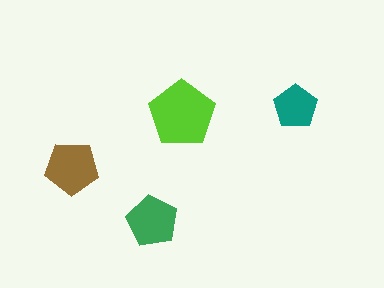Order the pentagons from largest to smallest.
the lime one, the brown one, the green one, the teal one.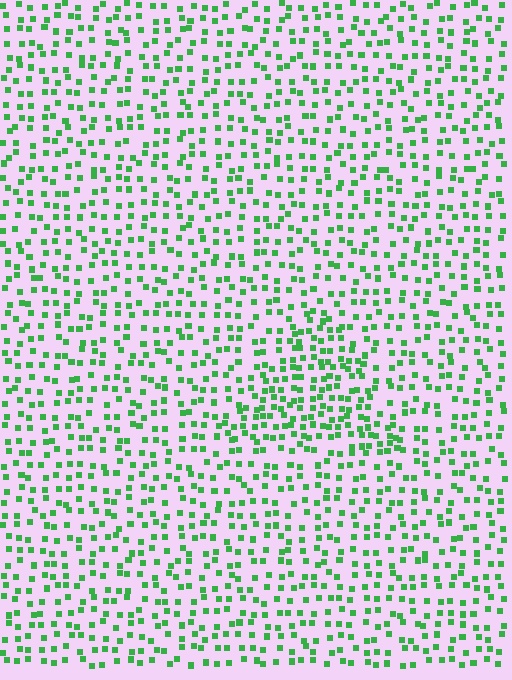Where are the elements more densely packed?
The elements are more densely packed inside the triangle boundary.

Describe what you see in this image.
The image contains small green elements arranged at two different densities. A triangle-shaped region is visible where the elements are more densely packed than the surrounding area.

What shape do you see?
I see a triangle.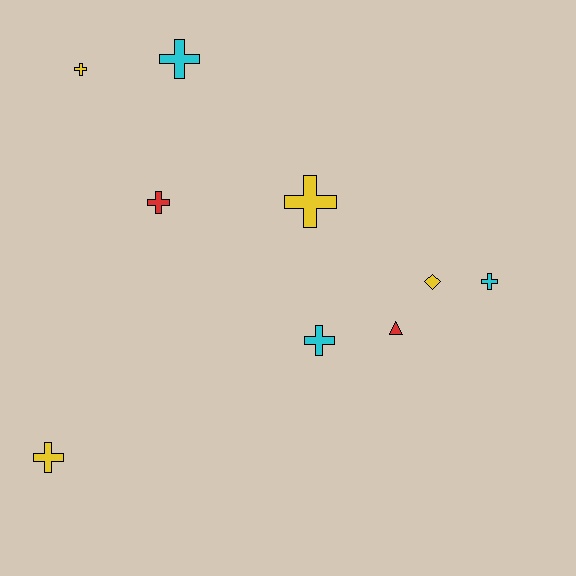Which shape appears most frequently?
Cross, with 7 objects.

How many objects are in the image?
There are 9 objects.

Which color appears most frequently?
Yellow, with 4 objects.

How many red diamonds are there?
There are no red diamonds.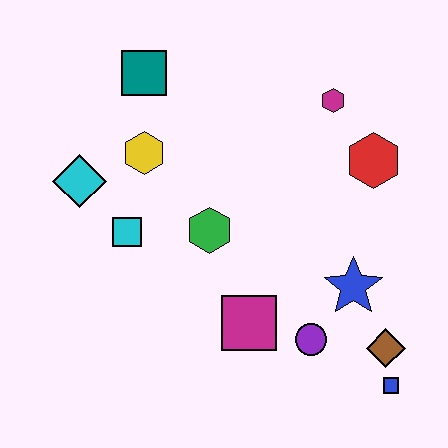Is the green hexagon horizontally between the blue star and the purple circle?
No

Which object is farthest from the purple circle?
The teal square is farthest from the purple circle.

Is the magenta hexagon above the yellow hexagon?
Yes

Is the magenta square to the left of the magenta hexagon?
Yes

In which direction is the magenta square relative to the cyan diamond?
The magenta square is to the right of the cyan diamond.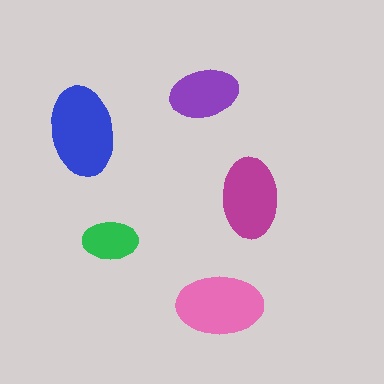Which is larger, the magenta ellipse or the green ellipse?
The magenta one.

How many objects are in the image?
There are 5 objects in the image.